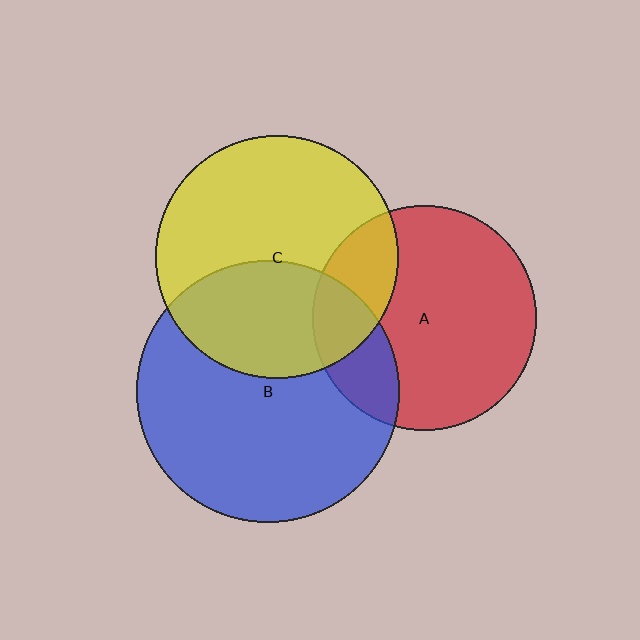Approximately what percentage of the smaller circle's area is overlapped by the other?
Approximately 20%.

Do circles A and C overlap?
Yes.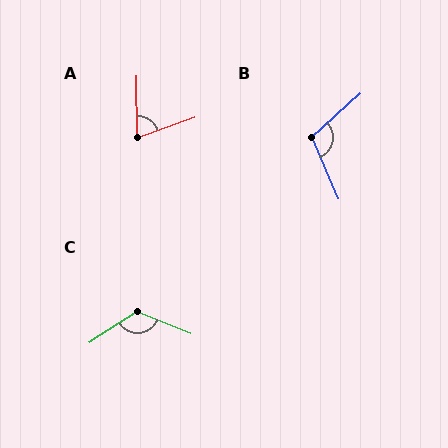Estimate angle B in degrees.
Approximately 109 degrees.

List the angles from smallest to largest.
A (71°), B (109°), C (125°).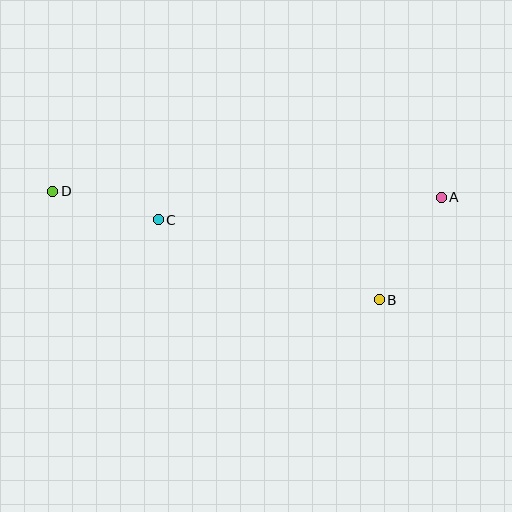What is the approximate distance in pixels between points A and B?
The distance between A and B is approximately 120 pixels.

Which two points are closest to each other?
Points C and D are closest to each other.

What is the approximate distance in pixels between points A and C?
The distance between A and C is approximately 284 pixels.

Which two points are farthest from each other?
Points A and D are farthest from each other.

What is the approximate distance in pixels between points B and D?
The distance between B and D is approximately 344 pixels.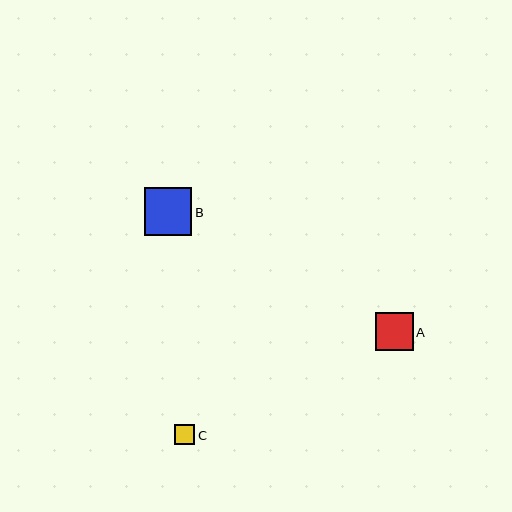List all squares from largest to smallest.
From largest to smallest: B, A, C.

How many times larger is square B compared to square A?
Square B is approximately 1.3 times the size of square A.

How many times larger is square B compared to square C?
Square B is approximately 2.3 times the size of square C.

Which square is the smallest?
Square C is the smallest with a size of approximately 20 pixels.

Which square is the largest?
Square B is the largest with a size of approximately 48 pixels.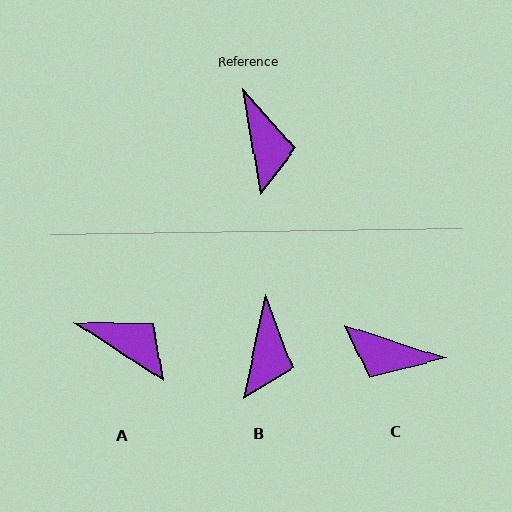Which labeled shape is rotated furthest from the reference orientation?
C, about 118 degrees away.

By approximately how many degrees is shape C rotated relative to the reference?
Approximately 118 degrees clockwise.